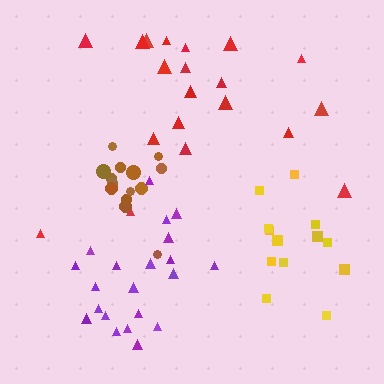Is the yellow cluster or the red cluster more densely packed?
Yellow.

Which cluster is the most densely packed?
Brown.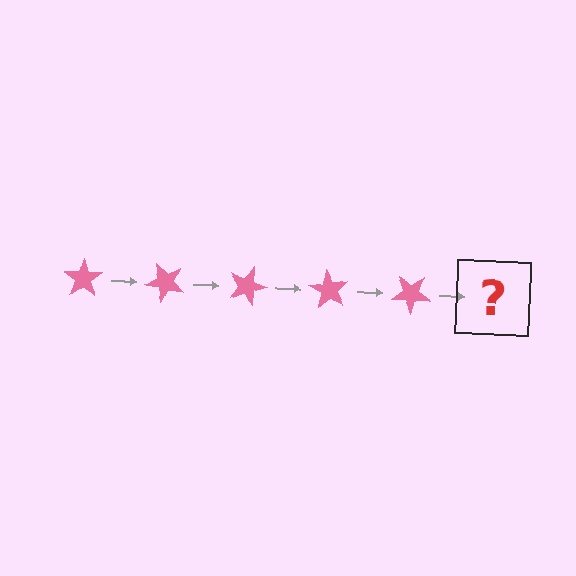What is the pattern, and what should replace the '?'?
The pattern is that the star rotates 45 degrees each step. The '?' should be a pink star rotated 225 degrees.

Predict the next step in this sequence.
The next step is a pink star rotated 225 degrees.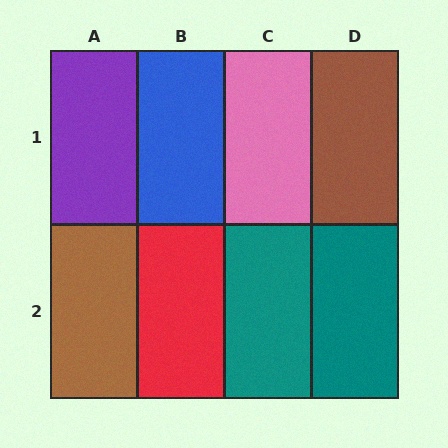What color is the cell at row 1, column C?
Pink.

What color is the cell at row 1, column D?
Brown.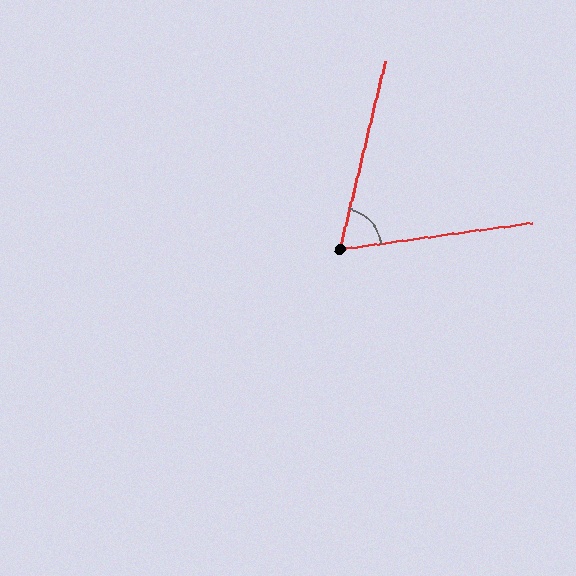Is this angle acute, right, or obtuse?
It is acute.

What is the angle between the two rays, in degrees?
Approximately 69 degrees.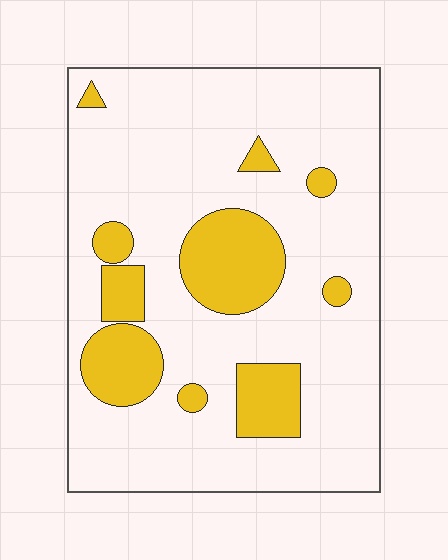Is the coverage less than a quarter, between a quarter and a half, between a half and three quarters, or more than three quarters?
Less than a quarter.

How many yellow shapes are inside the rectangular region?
10.